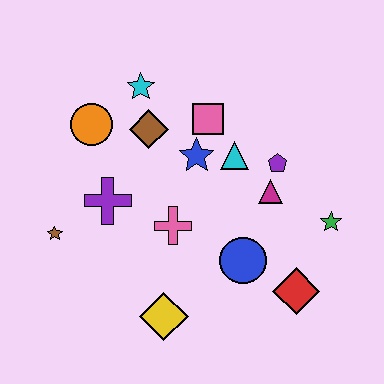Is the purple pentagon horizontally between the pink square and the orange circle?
No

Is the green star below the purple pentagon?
Yes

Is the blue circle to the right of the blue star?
Yes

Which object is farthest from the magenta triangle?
The brown star is farthest from the magenta triangle.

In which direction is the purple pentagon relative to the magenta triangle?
The purple pentagon is above the magenta triangle.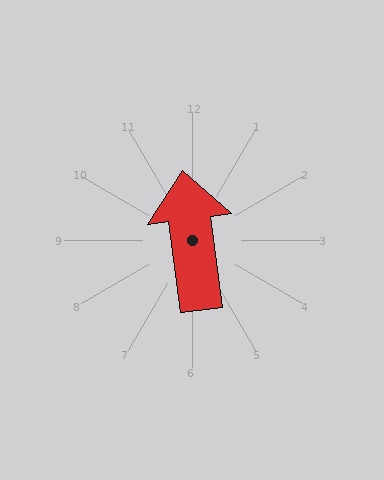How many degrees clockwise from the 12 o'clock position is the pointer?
Approximately 353 degrees.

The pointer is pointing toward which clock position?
Roughly 12 o'clock.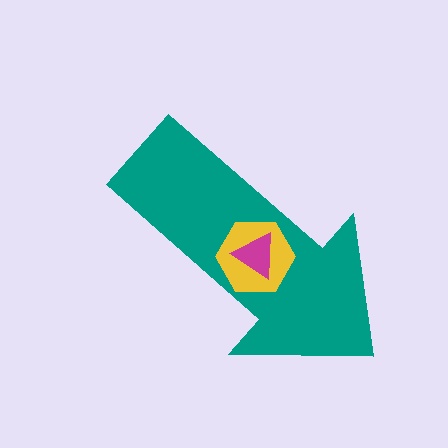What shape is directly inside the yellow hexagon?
The magenta triangle.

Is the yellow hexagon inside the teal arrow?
Yes.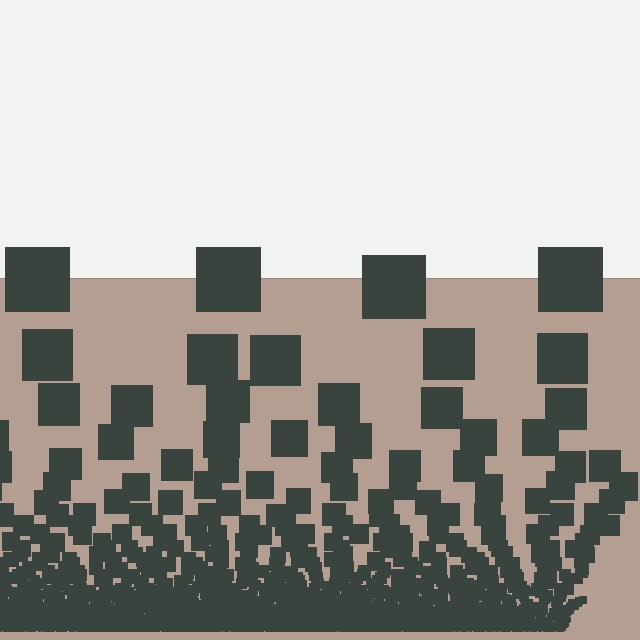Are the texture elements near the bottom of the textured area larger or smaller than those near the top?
Smaller. The gradient is inverted — elements near the bottom are smaller and denser.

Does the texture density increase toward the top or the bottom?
Density increases toward the bottom.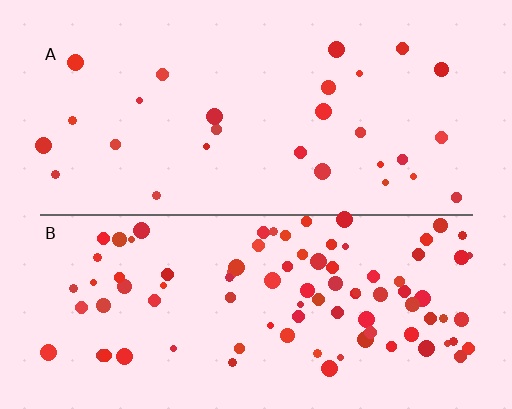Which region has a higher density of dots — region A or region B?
B (the bottom).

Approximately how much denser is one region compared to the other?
Approximately 3.4× — region B over region A.